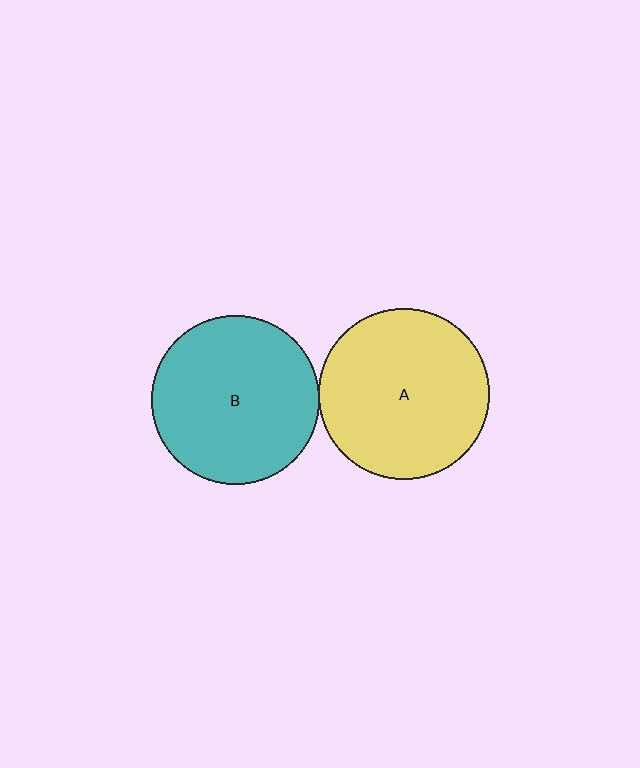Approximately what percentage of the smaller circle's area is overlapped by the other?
Approximately 5%.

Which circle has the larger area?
Circle A (yellow).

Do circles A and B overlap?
Yes.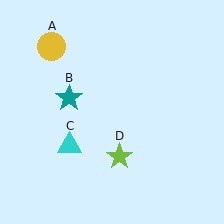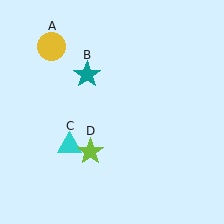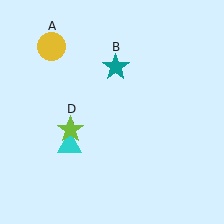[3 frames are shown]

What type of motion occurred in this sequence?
The teal star (object B), lime star (object D) rotated clockwise around the center of the scene.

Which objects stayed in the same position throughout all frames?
Yellow circle (object A) and cyan triangle (object C) remained stationary.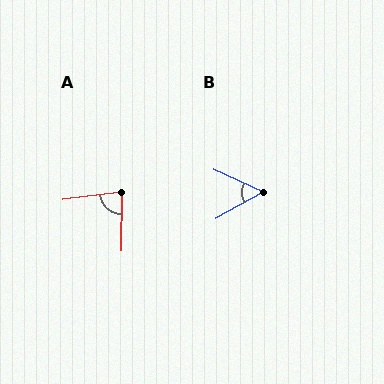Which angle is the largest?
A, at approximately 82 degrees.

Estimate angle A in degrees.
Approximately 82 degrees.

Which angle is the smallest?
B, at approximately 53 degrees.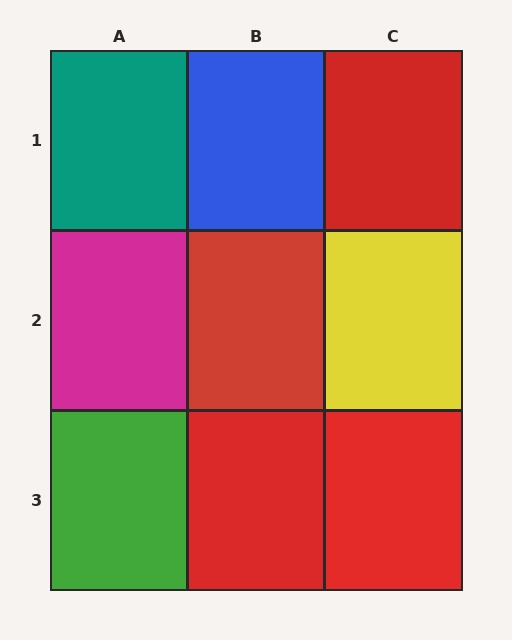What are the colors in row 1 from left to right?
Teal, blue, red.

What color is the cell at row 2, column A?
Magenta.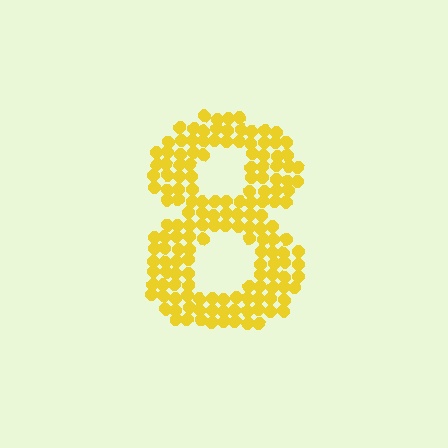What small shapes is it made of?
It is made of small circles.